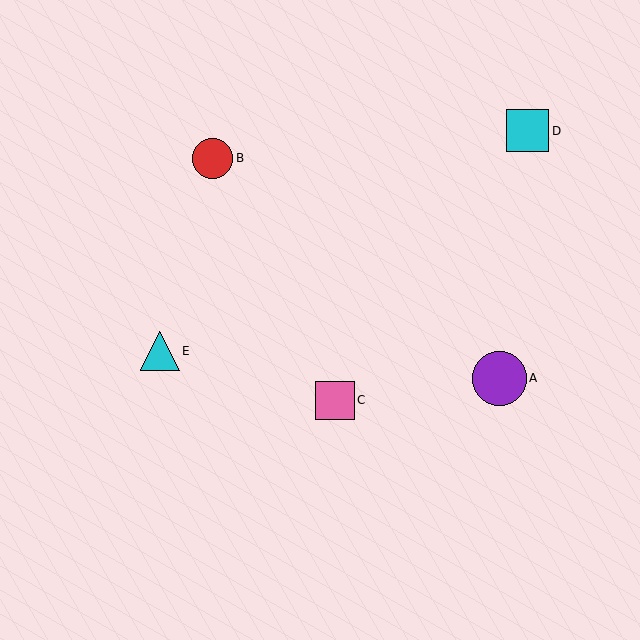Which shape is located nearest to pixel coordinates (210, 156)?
The red circle (labeled B) at (213, 158) is nearest to that location.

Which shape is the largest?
The purple circle (labeled A) is the largest.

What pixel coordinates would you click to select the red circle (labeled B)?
Click at (213, 158) to select the red circle B.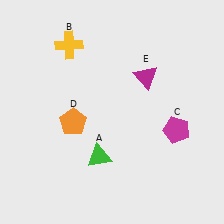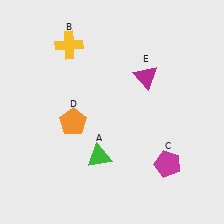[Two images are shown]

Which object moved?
The magenta pentagon (C) moved down.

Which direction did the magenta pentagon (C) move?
The magenta pentagon (C) moved down.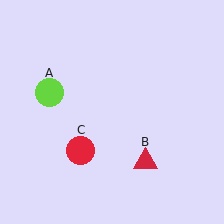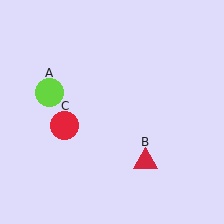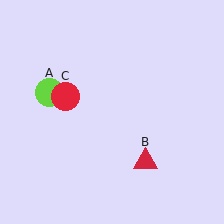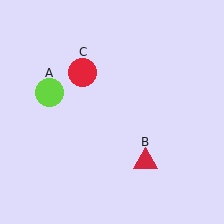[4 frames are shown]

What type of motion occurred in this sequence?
The red circle (object C) rotated clockwise around the center of the scene.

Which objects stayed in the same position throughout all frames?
Lime circle (object A) and red triangle (object B) remained stationary.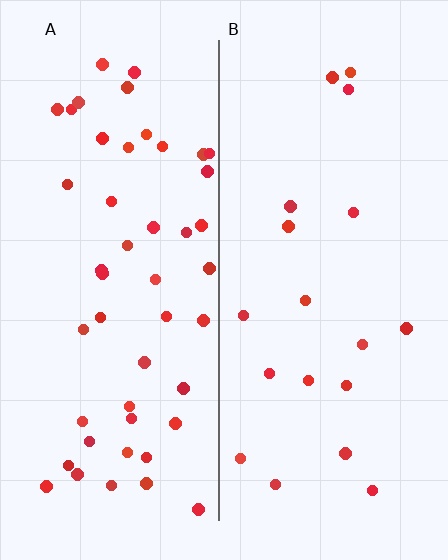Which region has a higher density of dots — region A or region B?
A (the left).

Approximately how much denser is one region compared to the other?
Approximately 2.6× — region A over region B.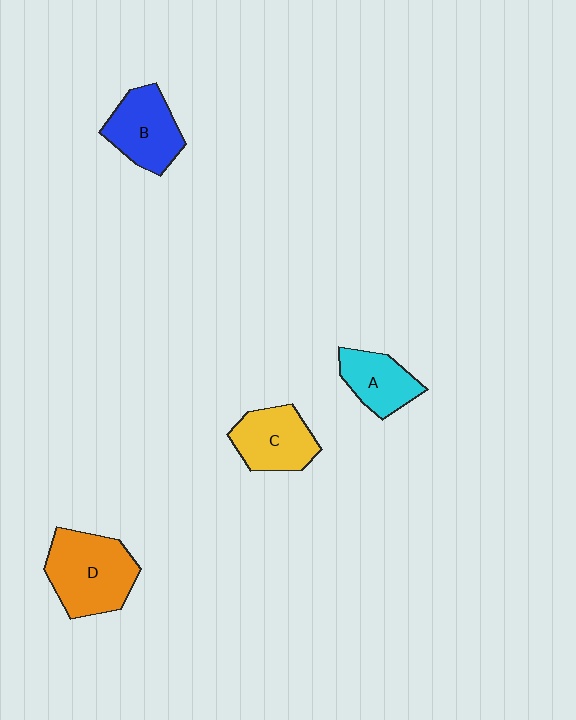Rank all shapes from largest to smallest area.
From largest to smallest: D (orange), B (blue), C (yellow), A (cyan).